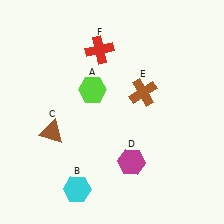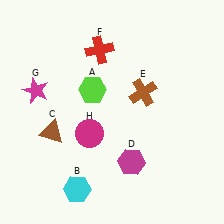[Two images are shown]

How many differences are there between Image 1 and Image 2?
There are 2 differences between the two images.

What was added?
A magenta star (G), a magenta circle (H) were added in Image 2.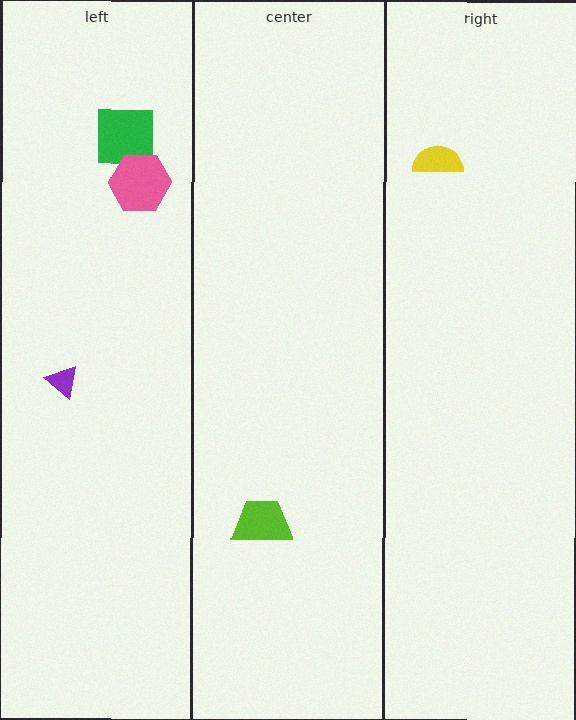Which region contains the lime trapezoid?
The center region.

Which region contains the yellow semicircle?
The right region.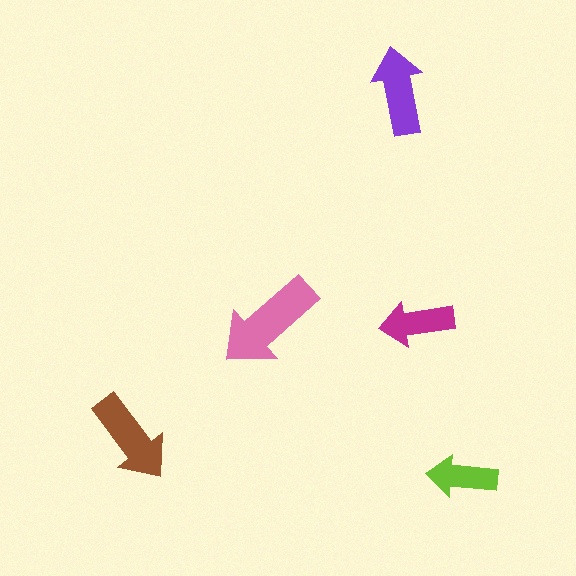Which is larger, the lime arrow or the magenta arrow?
The magenta one.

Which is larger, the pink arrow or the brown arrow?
The pink one.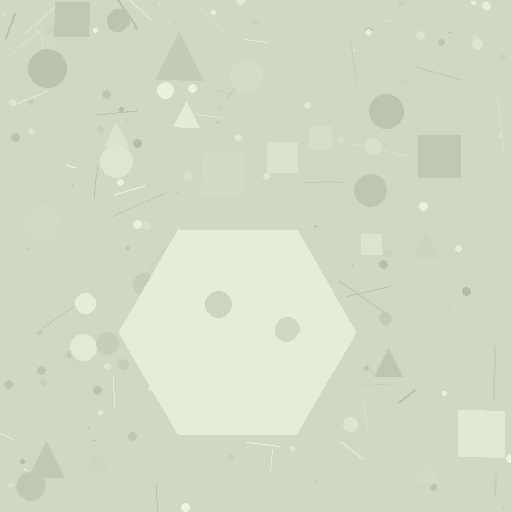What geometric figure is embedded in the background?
A hexagon is embedded in the background.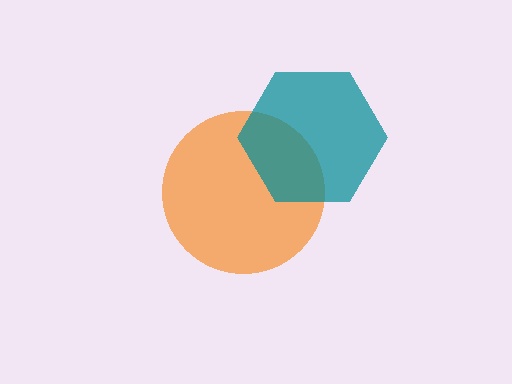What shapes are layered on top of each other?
The layered shapes are: an orange circle, a teal hexagon.